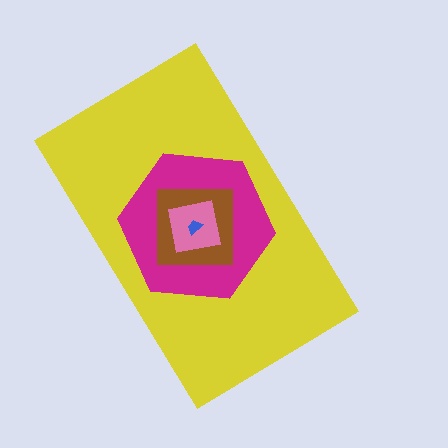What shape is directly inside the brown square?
The pink square.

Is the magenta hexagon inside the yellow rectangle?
Yes.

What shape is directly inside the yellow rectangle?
The magenta hexagon.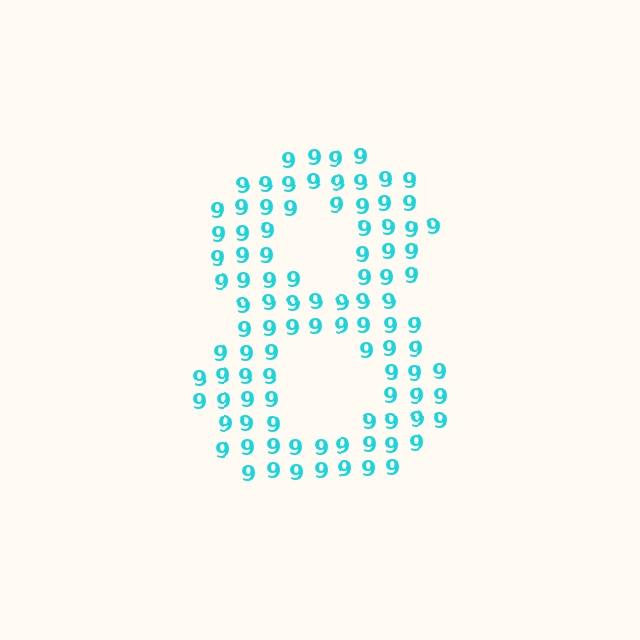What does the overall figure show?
The overall figure shows the digit 8.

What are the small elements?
The small elements are digit 9's.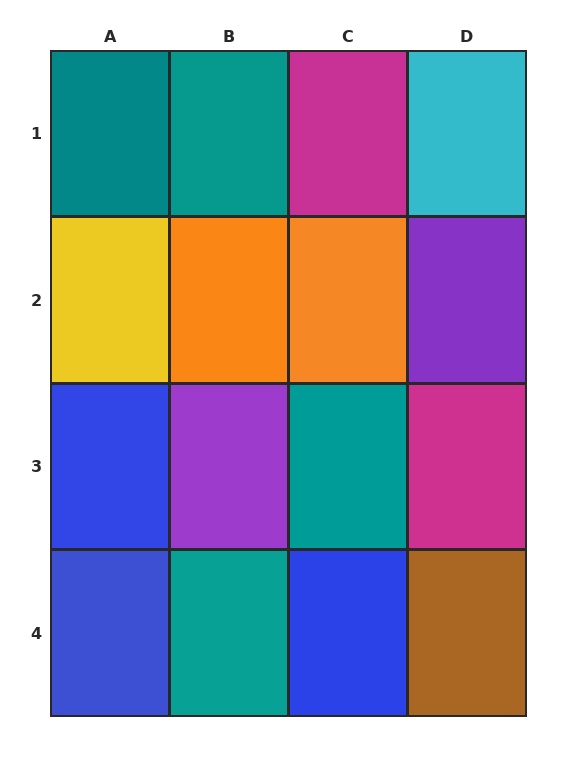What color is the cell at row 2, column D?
Purple.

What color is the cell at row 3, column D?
Magenta.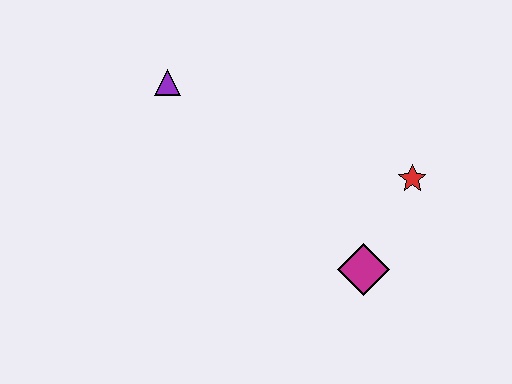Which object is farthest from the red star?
The purple triangle is farthest from the red star.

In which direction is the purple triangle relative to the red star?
The purple triangle is to the left of the red star.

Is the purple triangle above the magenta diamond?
Yes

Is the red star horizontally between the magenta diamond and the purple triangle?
No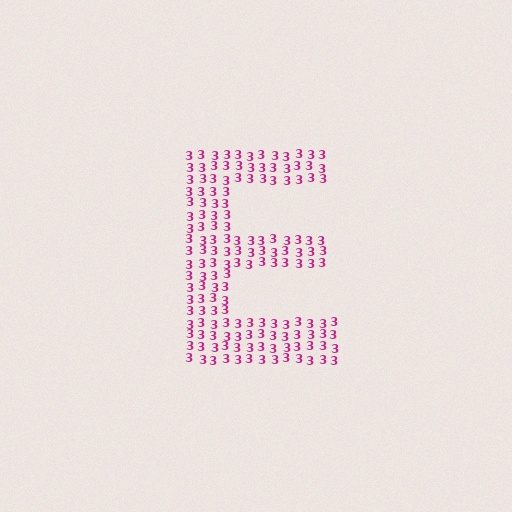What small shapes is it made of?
It is made of small digit 3's.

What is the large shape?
The large shape is the letter E.